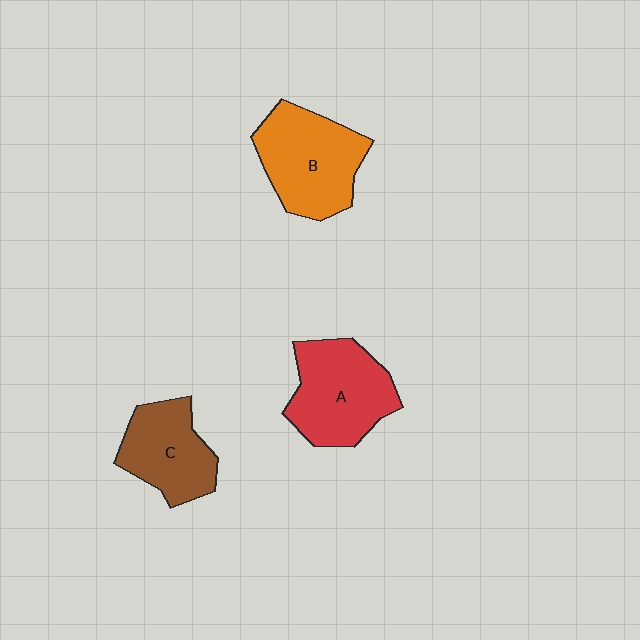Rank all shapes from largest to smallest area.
From largest to smallest: B (orange), A (red), C (brown).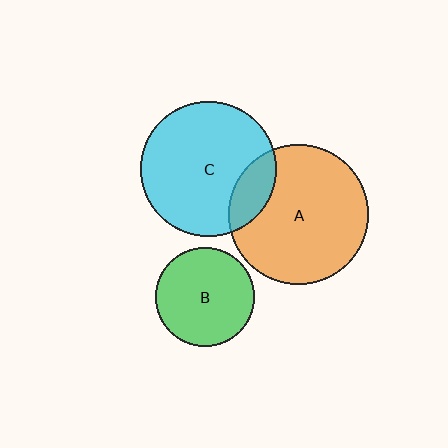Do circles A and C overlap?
Yes.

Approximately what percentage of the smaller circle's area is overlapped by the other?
Approximately 15%.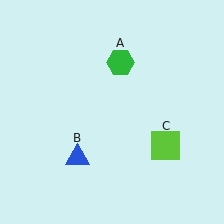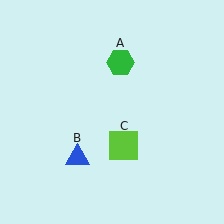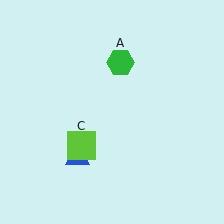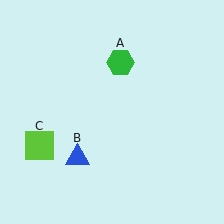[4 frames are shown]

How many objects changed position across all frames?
1 object changed position: lime square (object C).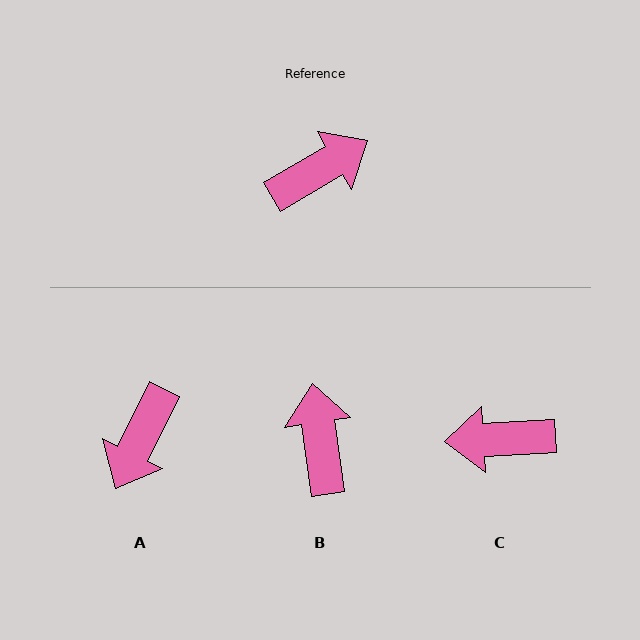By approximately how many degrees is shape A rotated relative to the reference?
Approximately 147 degrees clockwise.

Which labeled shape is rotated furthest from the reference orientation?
C, about 153 degrees away.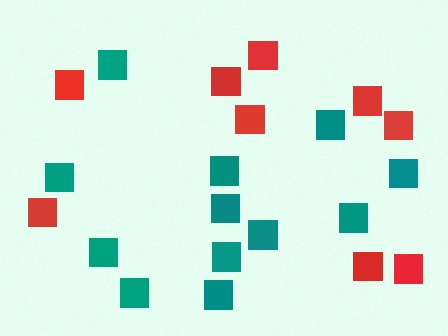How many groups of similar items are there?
There are 2 groups: one group of red squares (9) and one group of teal squares (12).